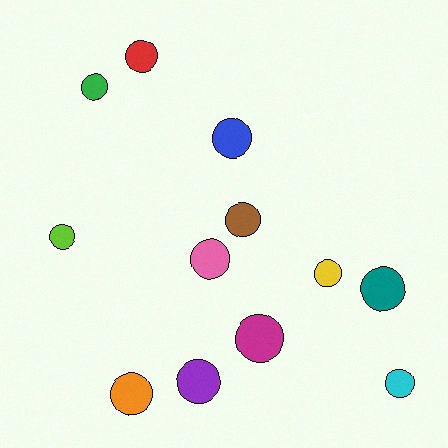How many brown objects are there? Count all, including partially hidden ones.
There is 1 brown object.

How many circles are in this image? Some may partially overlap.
There are 12 circles.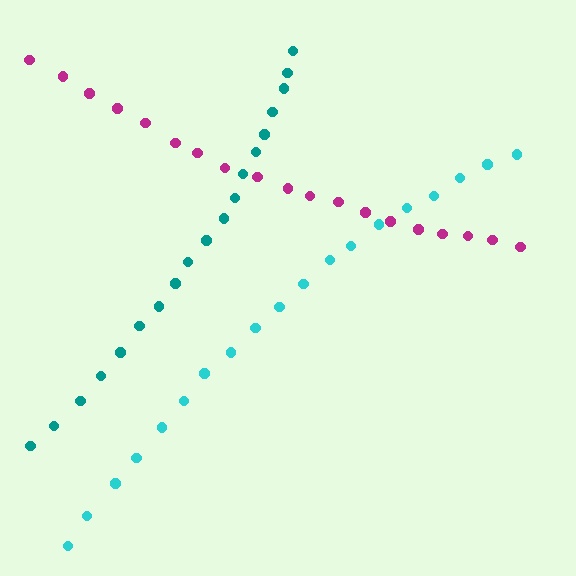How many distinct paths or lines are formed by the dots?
There are 3 distinct paths.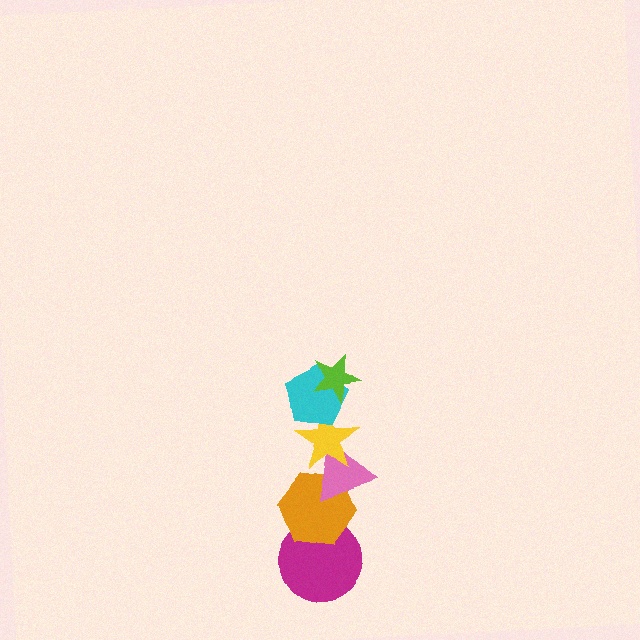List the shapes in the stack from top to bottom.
From top to bottom: the lime star, the cyan pentagon, the yellow star, the pink triangle, the orange hexagon, the magenta circle.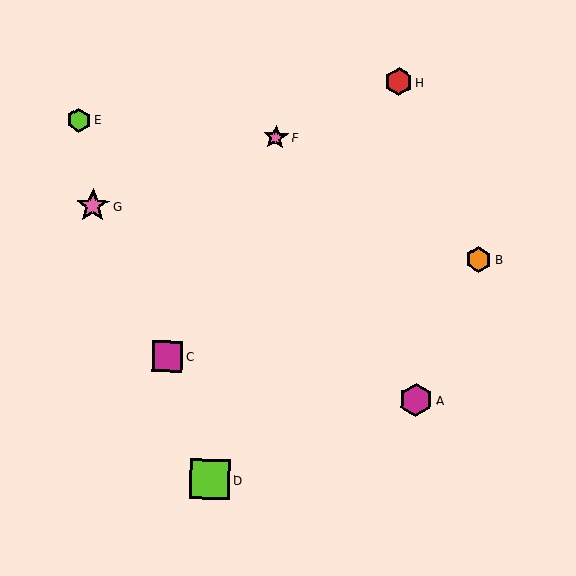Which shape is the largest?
The lime square (labeled D) is the largest.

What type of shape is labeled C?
Shape C is a magenta square.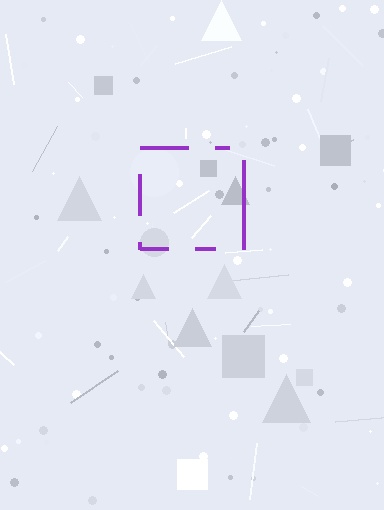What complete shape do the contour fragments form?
The contour fragments form a square.